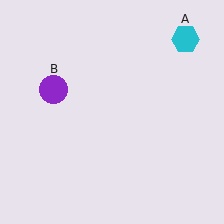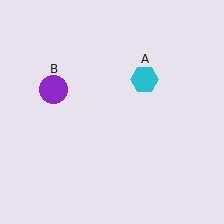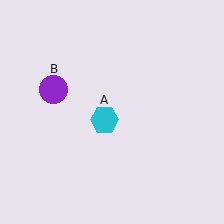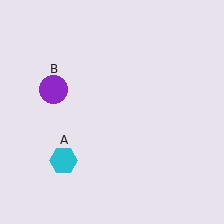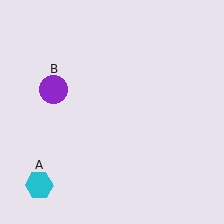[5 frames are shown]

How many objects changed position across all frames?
1 object changed position: cyan hexagon (object A).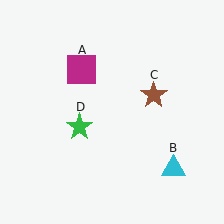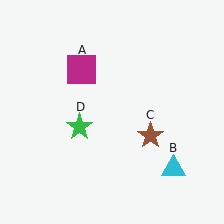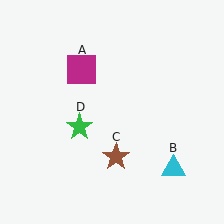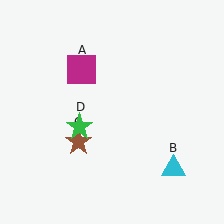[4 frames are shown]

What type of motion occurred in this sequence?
The brown star (object C) rotated clockwise around the center of the scene.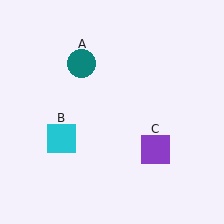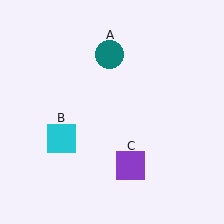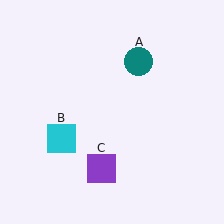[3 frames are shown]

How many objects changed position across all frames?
2 objects changed position: teal circle (object A), purple square (object C).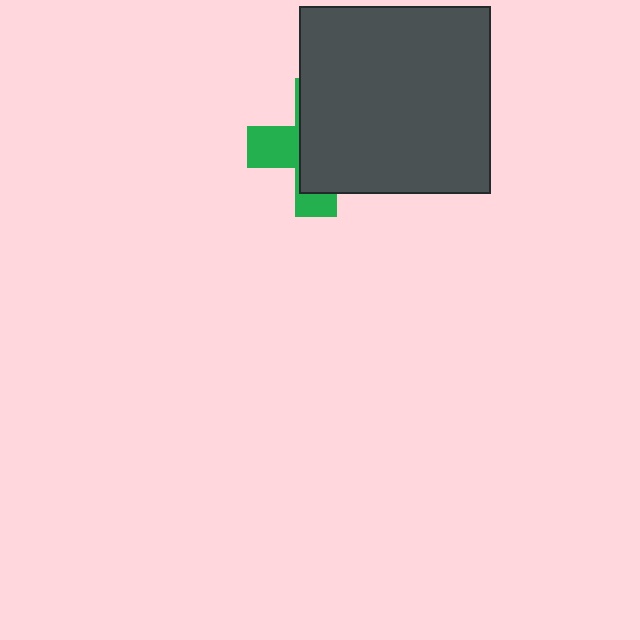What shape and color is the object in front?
The object in front is a dark gray rectangle.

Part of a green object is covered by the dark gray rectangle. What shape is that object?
It is a cross.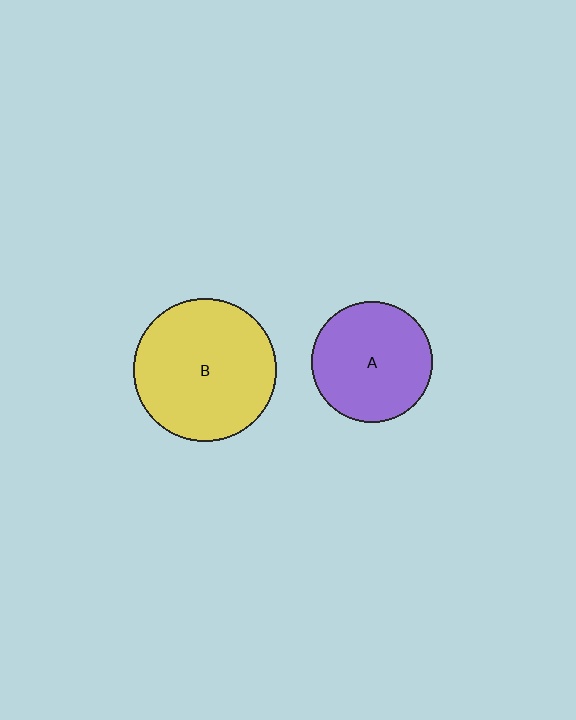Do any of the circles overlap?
No, none of the circles overlap.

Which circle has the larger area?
Circle B (yellow).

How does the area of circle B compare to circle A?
Approximately 1.4 times.